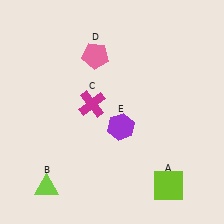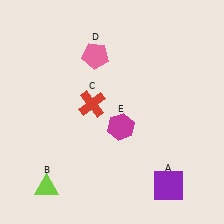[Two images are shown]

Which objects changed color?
A changed from lime to purple. C changed from magenta to red. E changed from purple to magenta.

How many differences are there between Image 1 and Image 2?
There are 3 differences between the two images.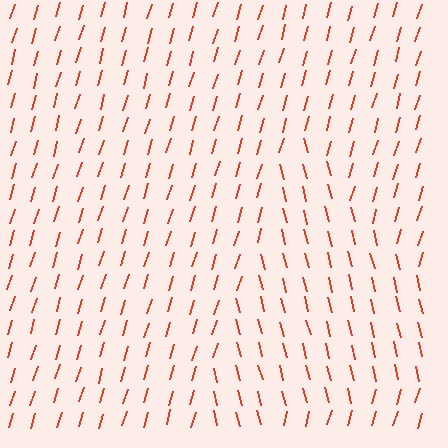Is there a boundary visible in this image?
Yes, there is a texture boundary formed by a change in line orientation.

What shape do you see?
I see a triangle.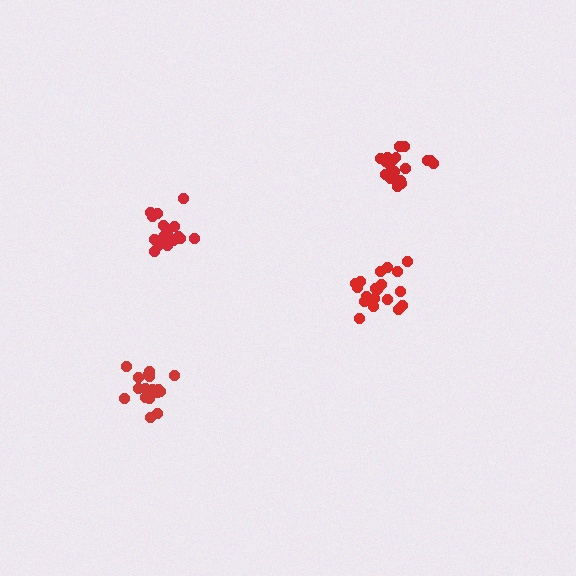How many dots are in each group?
Group 1: 19 dots, Group 2: 20 dots, Group 3: 21 dots, Group 4: 17 dots (77 total).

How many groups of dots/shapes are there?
There are 4 groups.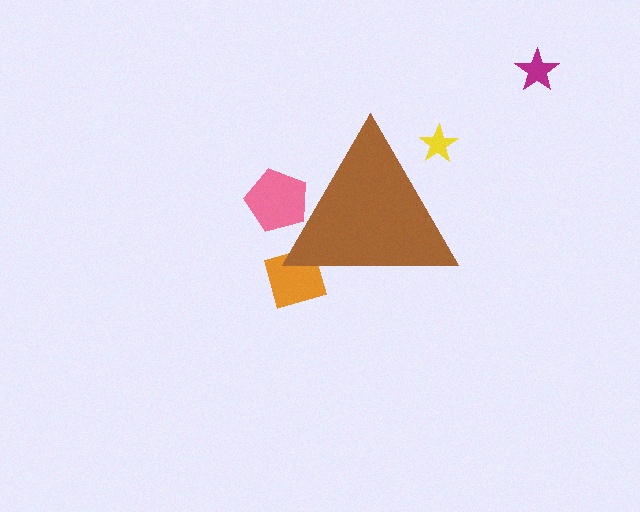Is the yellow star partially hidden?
Yes, the yellow star is partially hidden behind the brown triangle.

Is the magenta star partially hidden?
No, the magenta star is fully visible.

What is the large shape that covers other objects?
A brown triangle.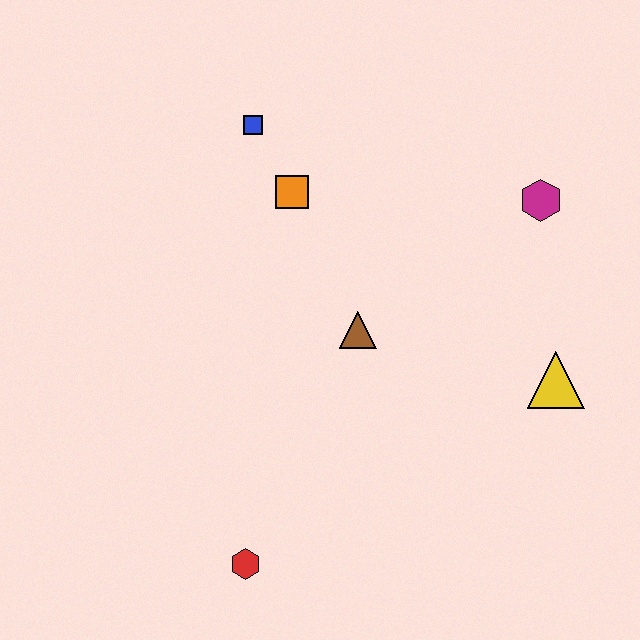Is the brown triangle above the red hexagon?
Yes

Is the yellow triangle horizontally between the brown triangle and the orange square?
No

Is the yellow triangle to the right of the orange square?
Yes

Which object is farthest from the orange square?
The red hexagon is farthest from the orange square.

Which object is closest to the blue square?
The orange square is closest to the blue square.